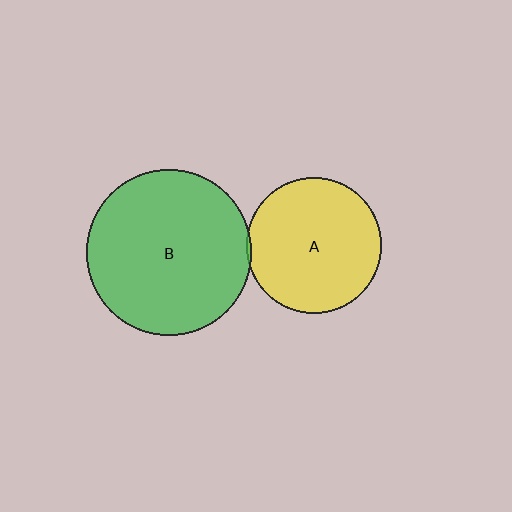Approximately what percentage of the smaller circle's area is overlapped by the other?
Approximately 5%.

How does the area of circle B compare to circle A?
Approximately 1.5 times.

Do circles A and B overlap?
Yes.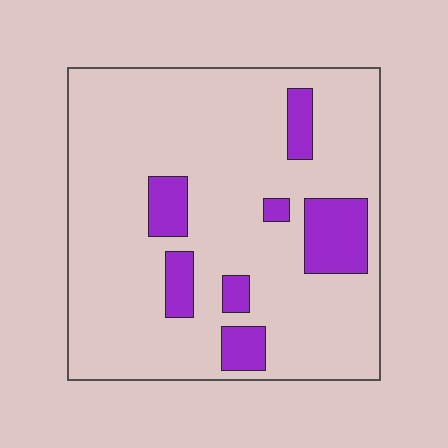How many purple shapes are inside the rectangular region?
7.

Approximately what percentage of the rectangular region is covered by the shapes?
Approximately 15%.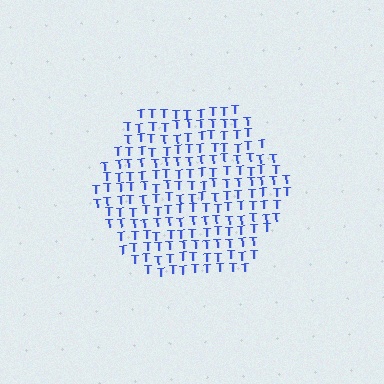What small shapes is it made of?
It is made of small letter T's.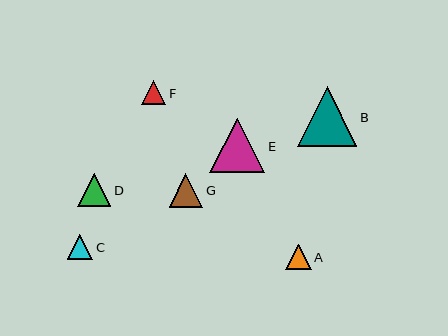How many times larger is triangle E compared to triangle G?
Triangle E is approximately 1.6 times the size of triangle G.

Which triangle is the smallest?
Triangle F is the smallest with a size of approximately 24 pixels.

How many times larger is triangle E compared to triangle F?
Triangle E is approximately 2.3 times the size of triangle F.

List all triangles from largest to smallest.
From largest to smallest: B, E, G, D, A, C, F.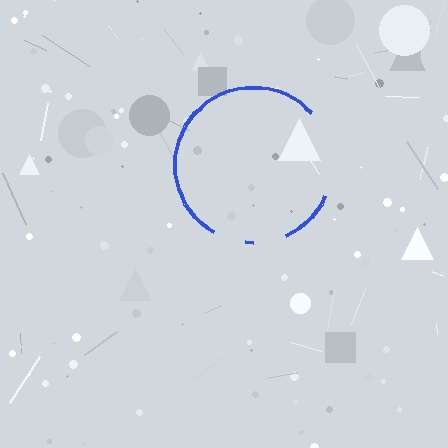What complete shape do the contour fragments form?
The contour fragments form a circle.